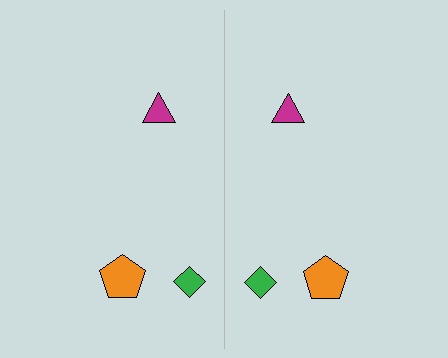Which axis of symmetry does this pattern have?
The pattern has a vertical axis of symmetry running through the center of the image.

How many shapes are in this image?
There are 6 shapes in this image.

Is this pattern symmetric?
Yes, this pattern has bilateral (reflection) symmetry.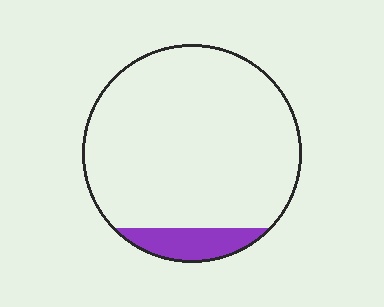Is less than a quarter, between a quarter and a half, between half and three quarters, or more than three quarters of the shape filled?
Less than a quarter.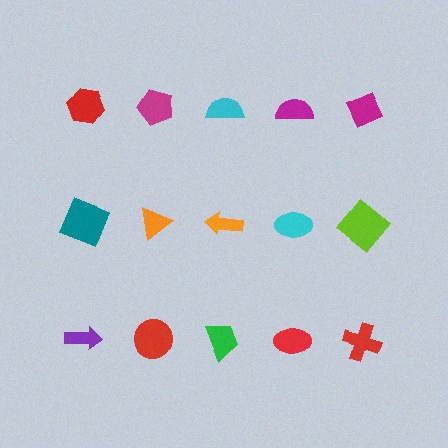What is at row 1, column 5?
A magenta diamond.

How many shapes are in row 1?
5 shapes.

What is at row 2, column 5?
A lime diamond.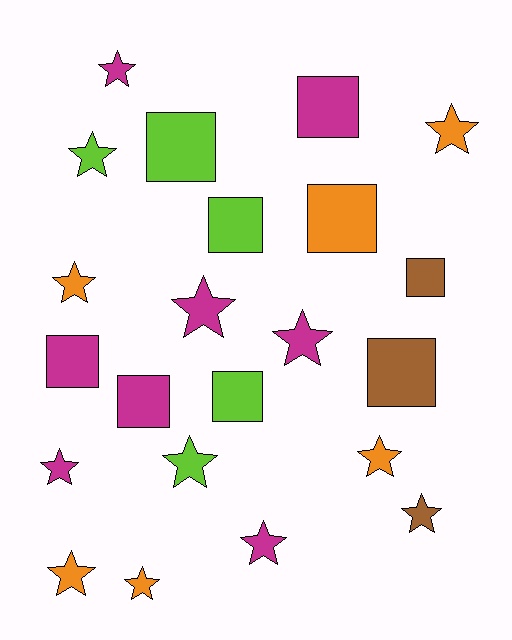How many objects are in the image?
There are 22 objects.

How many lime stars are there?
There are 2 lime stars.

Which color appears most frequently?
Magenta, with 8 objects.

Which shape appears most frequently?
Star, with 13 objects.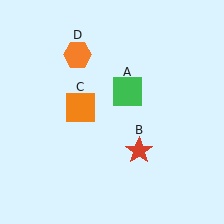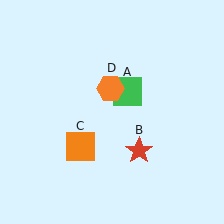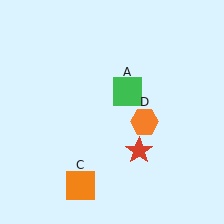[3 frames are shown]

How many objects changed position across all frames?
2 objects changed position: orange square (object C), orange hexagon (object D).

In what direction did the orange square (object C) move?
The orange square (object C) moved down.